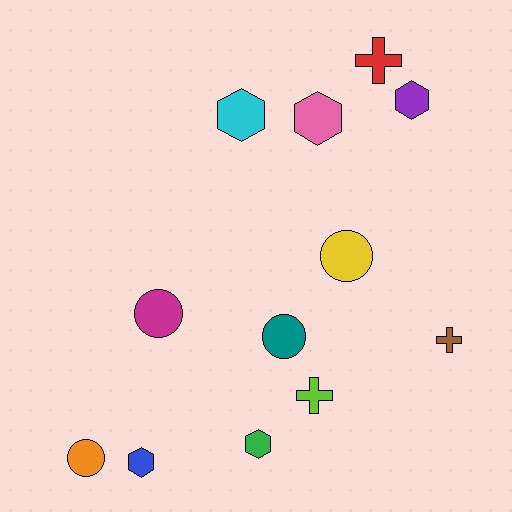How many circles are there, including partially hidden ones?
There are 4 circles.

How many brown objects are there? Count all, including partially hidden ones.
There is 1 brown object.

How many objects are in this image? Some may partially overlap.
There are 12 objects.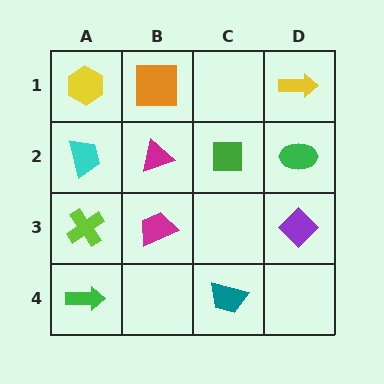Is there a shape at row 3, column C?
No, that cell is empty.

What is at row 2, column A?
A cyan trapezoid.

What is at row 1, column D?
A yellow arrow.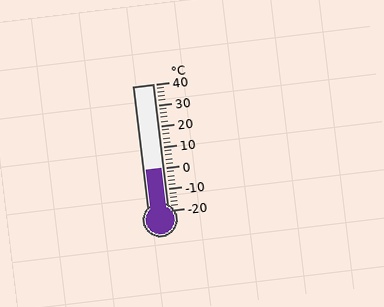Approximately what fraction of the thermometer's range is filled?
The thermometer is filled to approximately 35% of its range.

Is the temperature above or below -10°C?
The temperature is above -10°C.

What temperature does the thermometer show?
The thermometer shows approximately 0°C.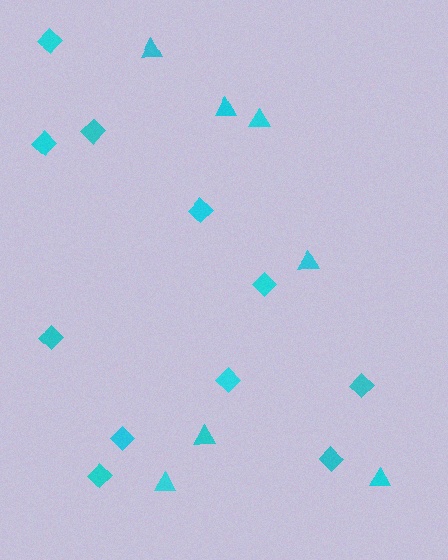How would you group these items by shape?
There are 2 groups: one group of diamonds (11) and one group of triangles (7).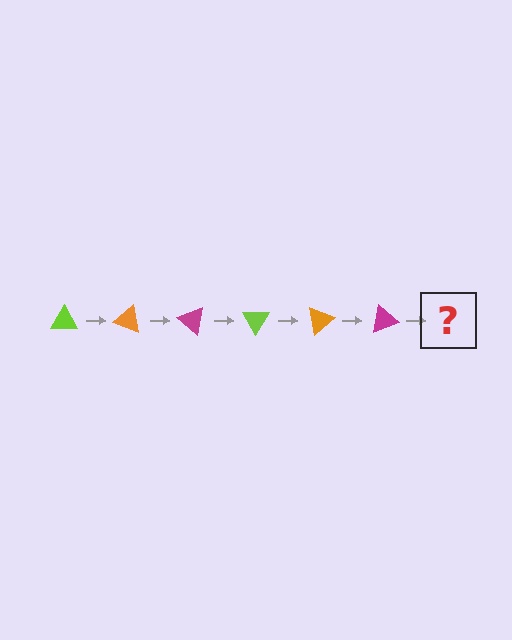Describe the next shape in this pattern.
It should be a lime triangle, rotated 120 degrees from the start.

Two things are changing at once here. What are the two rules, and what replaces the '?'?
The two rules are that it rotates 20 degrees each step and the color cycles through lime, orange, and magenta. The '?' should be a lime triangle, rotated 120 degrees from the start.